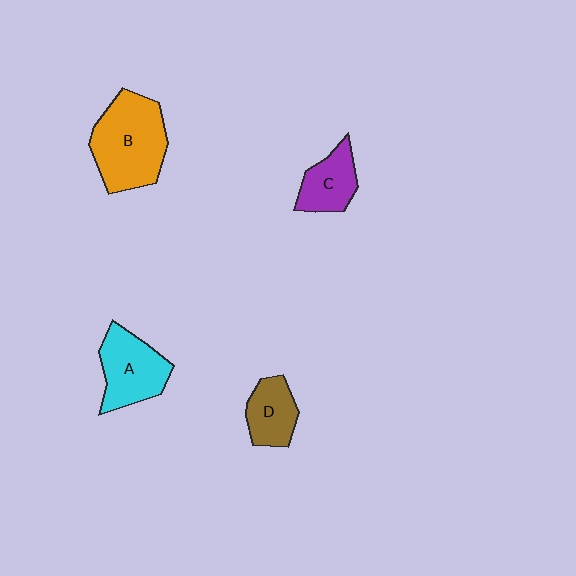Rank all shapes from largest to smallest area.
From largest to smallest: B (orange), A (cyan), C (purple), D (brown).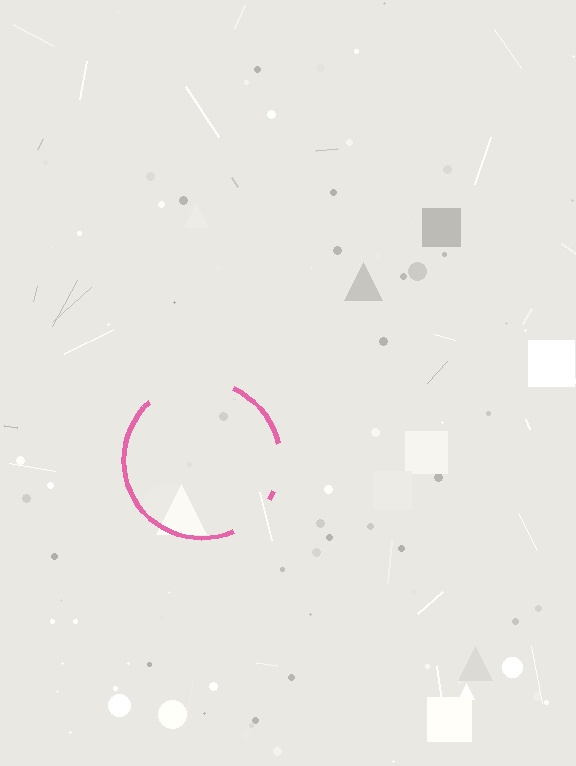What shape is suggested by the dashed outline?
The dashed outline suggests a circle.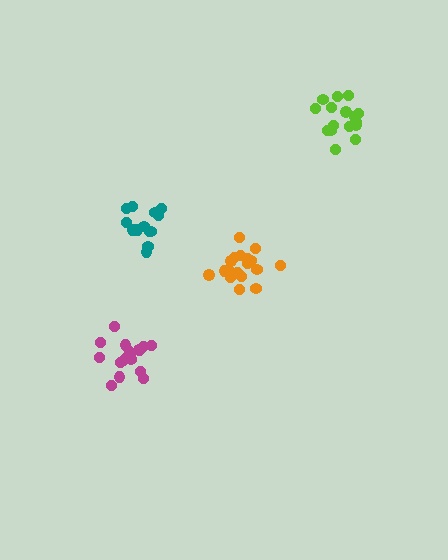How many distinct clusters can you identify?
There are 4 distinct clusters.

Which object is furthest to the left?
The magenta cluster is leftmost.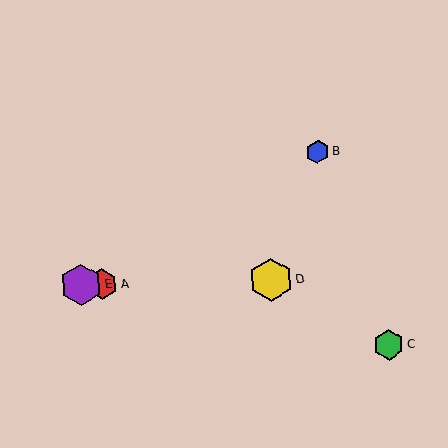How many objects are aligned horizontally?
3 objects (A, D, E) are aligned horizontally.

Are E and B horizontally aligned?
No, E is at y≈285 and B is at y≈152.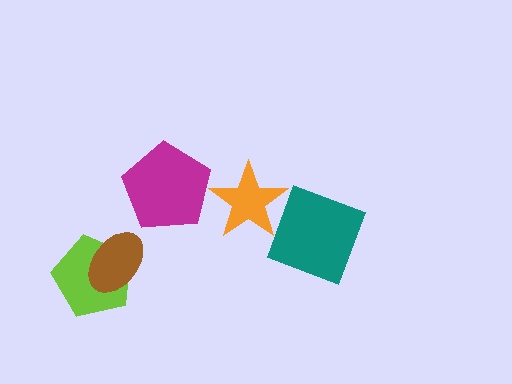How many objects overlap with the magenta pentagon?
0 objects overlap with the magenta pentagon.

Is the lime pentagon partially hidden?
Yes, it is partially covered by another shape.